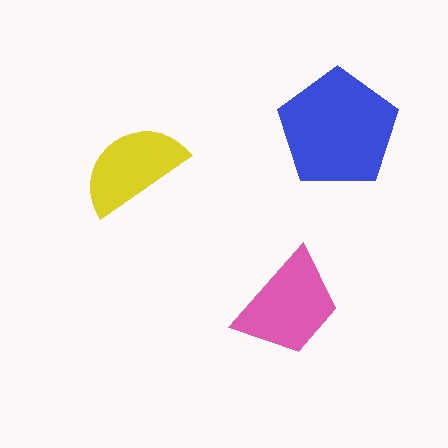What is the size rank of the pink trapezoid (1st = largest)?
2nd.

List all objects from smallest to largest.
The yellow semicircle, the pink trapezoid, the blue pentagon.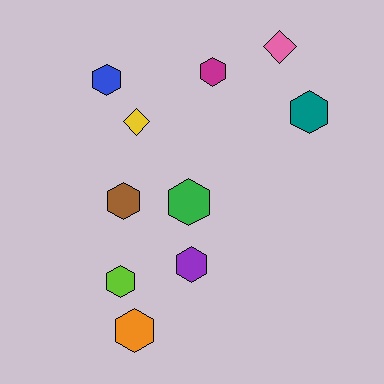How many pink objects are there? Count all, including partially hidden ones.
There is 1 pink object.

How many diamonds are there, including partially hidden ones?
There are 2 diamonds.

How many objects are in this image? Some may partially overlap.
There are 10 objects.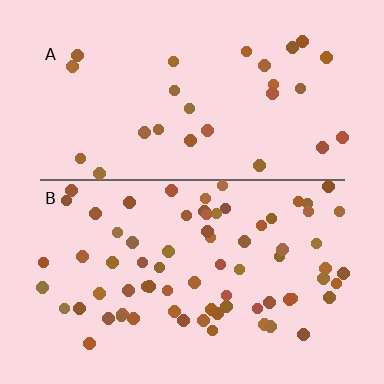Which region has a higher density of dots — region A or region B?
B (the bottom).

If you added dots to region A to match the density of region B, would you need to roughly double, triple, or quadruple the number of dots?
Approximately triple.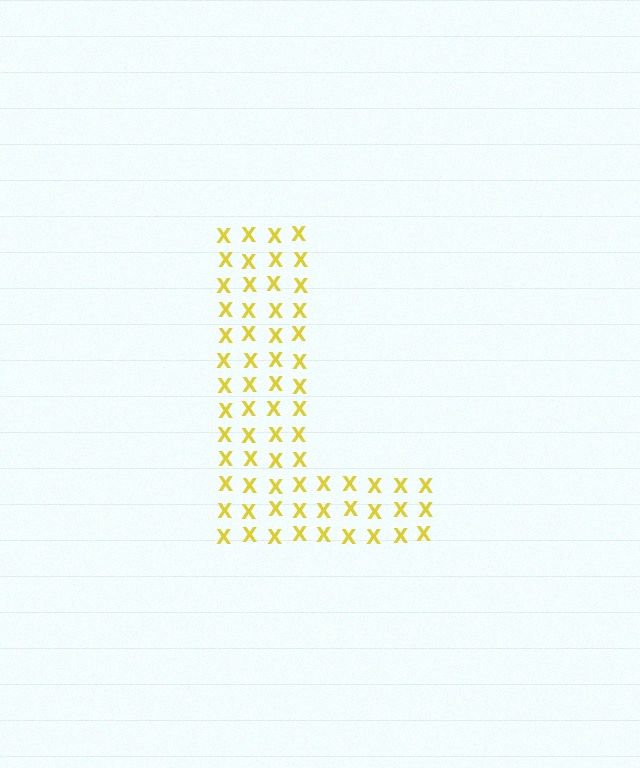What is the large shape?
The large shape is the letter L.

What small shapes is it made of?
It is made of small letter X's.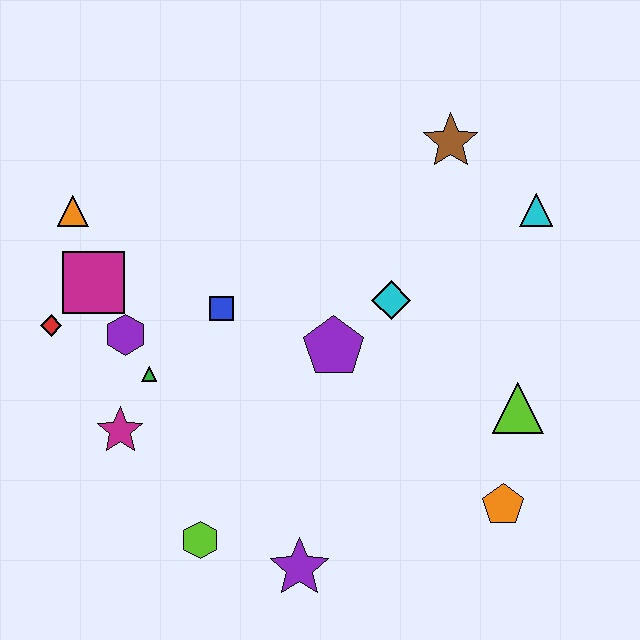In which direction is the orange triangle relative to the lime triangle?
The orange triangle is to the left of the lime triangle.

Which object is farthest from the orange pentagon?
The orange triangle is farthest from the orange pentagon.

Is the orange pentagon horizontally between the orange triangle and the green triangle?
No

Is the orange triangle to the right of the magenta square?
No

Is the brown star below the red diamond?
No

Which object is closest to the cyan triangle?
The brown star is closest to the cyan triangle.